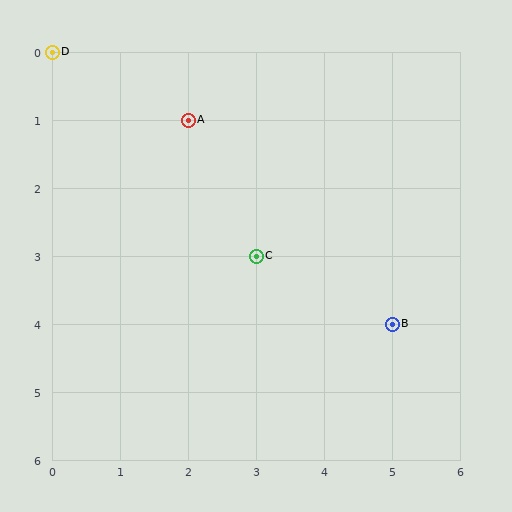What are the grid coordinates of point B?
Point B is at grid coordinates (5, 4).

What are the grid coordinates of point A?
Point A is at grid coordinates (2, 1).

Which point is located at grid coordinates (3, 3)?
Point C is at (3, 3).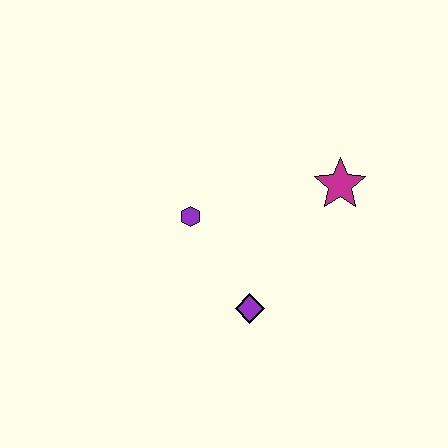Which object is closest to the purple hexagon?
The purple diamond is closest to the purple hexagon.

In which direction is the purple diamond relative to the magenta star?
The purple diamond is below the magenta star.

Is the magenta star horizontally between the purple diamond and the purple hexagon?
No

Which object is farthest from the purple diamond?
The magenta star is farthest from the purple diamond.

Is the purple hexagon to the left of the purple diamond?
Yes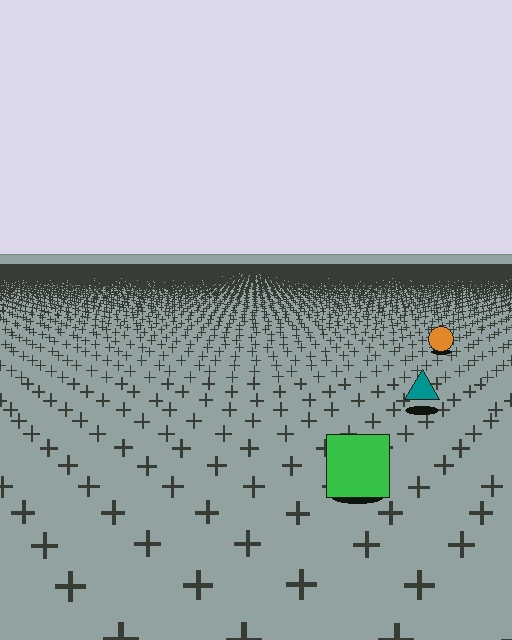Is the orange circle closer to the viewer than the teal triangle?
No. The teal triangle is closer — you can tell from the texture gradient: the ground texture is coarser near it.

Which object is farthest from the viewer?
The orange circle is farthest from the viewer. It appears smaller and the ground texture around it is denser.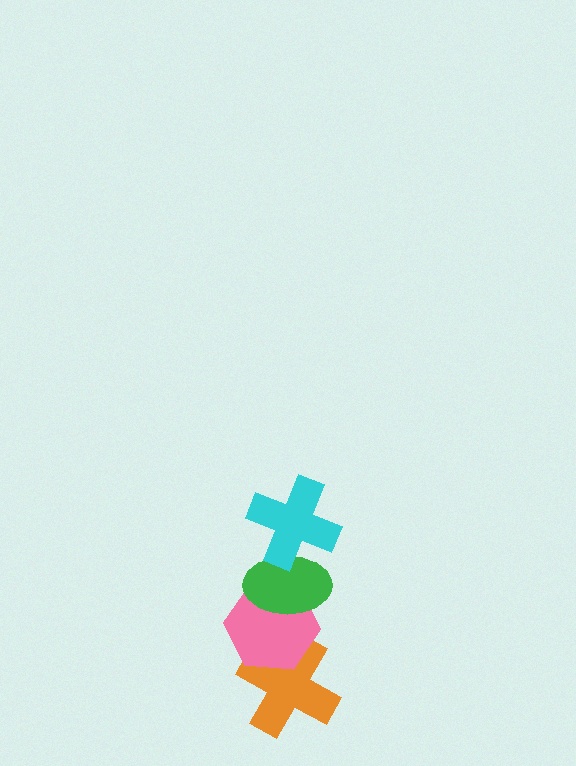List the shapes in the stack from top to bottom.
From top to bottom: the cyan cross, the green ellipse, the pink hexagon, the orange cross.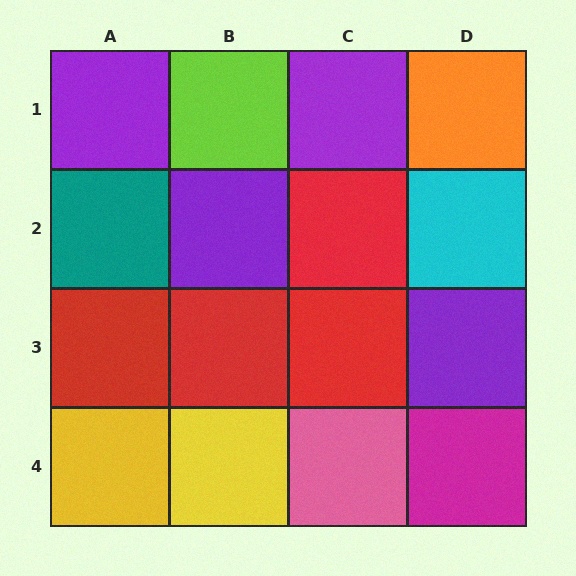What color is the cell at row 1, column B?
Lime.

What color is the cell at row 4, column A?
Yellow.